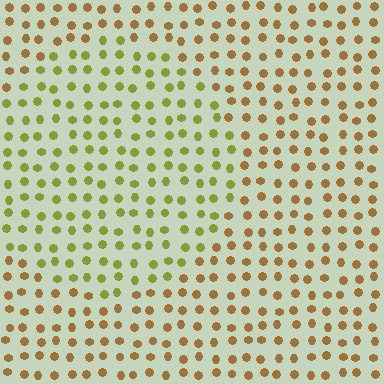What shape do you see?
I see a circle.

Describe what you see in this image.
The image is filled with small brown elements in a uniform arrangement. A circle-shaped region is visible where the elements are tinted to a slightly different hue, forming a subtle color boundary.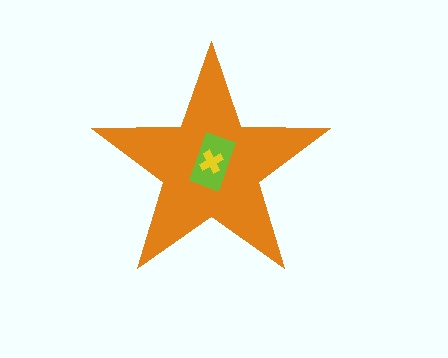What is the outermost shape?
The orange star.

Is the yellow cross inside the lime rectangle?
Yes.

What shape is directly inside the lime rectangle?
The yellow cross.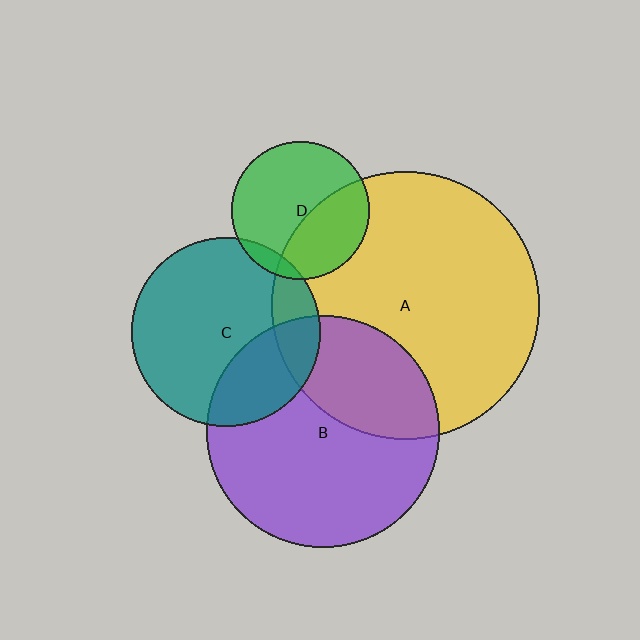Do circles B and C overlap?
Yes.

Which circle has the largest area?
Circle A (yellow).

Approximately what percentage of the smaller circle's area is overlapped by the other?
Approximately 30%.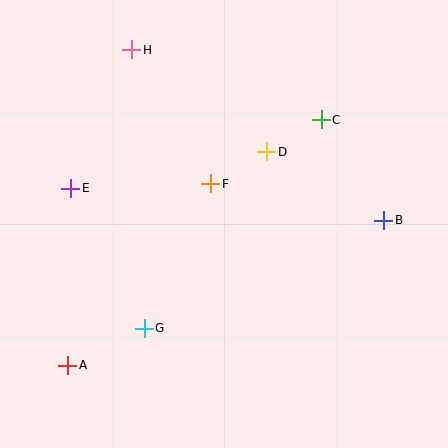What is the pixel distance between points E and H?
The distance between E and H is 151 pixels.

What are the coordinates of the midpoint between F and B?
The midpoint between F and B is at (297, 202).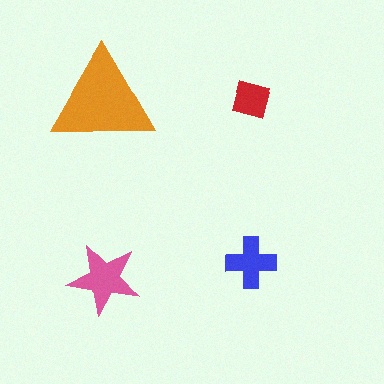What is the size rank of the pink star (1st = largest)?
2nd.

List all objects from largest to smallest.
The orange triangle, the pink star, the blue cross, the red diamond.